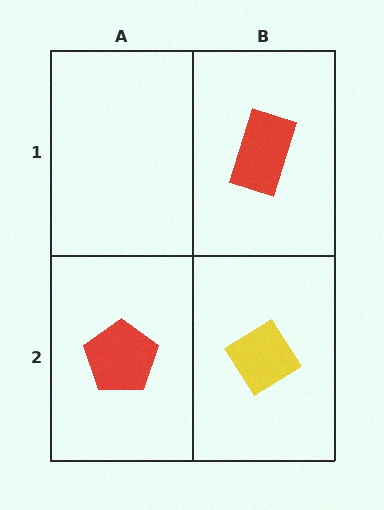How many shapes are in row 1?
1 shape.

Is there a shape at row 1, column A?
No, that cell is empty.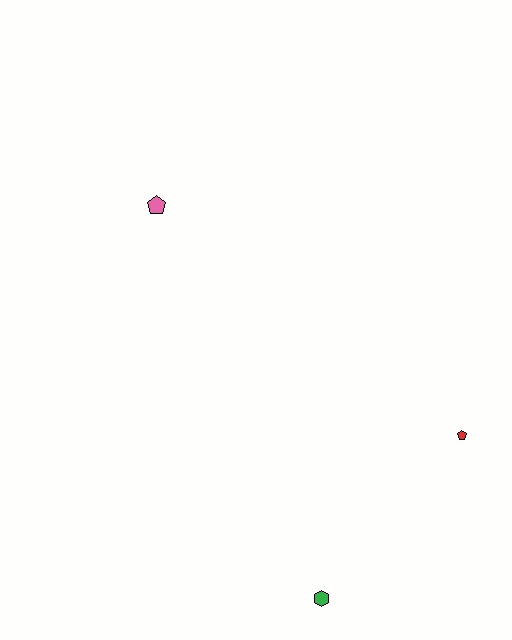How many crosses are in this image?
There are no crosses.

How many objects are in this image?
There are 3 objects.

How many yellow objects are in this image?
There are no yellow objects.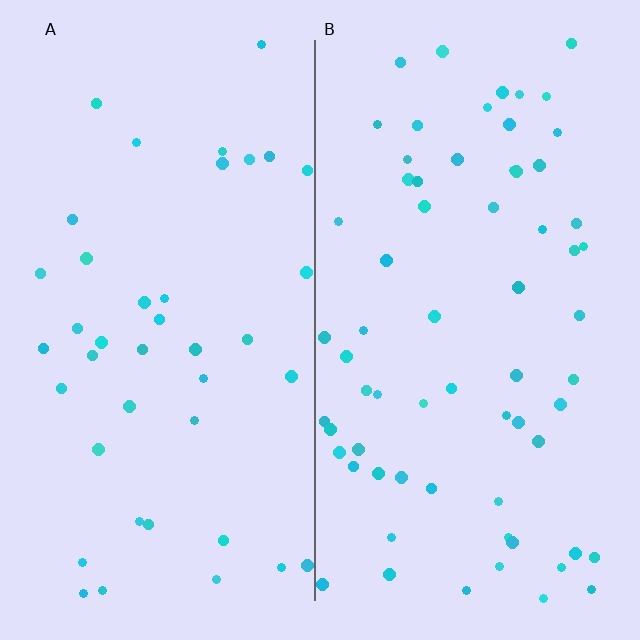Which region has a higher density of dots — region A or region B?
B (the right).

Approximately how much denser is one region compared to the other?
Approximately 1.6× — region B over region A.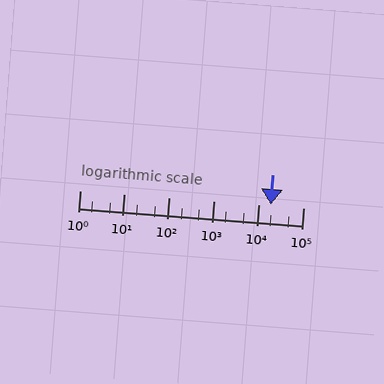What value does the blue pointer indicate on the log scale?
The pointer indicates approximately 19000.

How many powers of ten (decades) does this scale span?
The scale spans 5 decades, from 1 to 100000.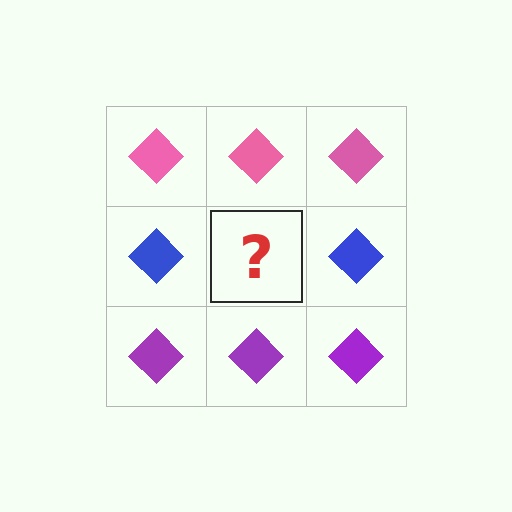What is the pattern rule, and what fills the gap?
The rule is that each row has a consistent color. The gap should be filled with a blue diamond.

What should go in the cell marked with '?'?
The missing cell should contain a blue diamond.